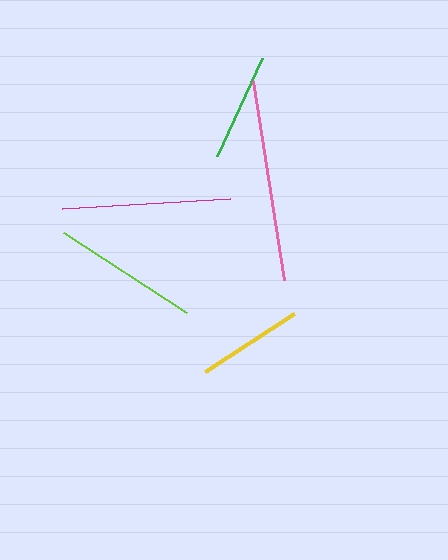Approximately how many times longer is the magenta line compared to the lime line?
The magenta line is approximately 1.2 times the length of the lime line.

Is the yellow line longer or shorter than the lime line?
The lime line is longer than the yellow line.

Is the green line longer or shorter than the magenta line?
The magenta line is longer than the green line.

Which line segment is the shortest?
The yellow line is the shortest at approximately 107 pixels.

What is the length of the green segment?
The green segment is approximately 108 pixels long.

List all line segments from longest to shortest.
From longest to shortest: pink, magenta, lime, green, yellow.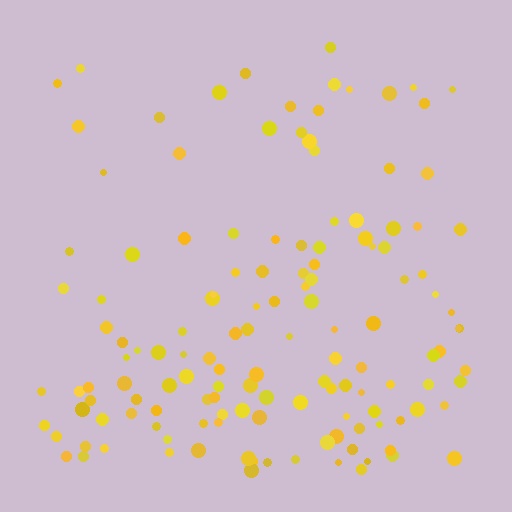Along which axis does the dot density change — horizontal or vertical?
Vertical.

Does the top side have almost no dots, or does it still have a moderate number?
Still a moderate number, just noticeably fewer than the bottom.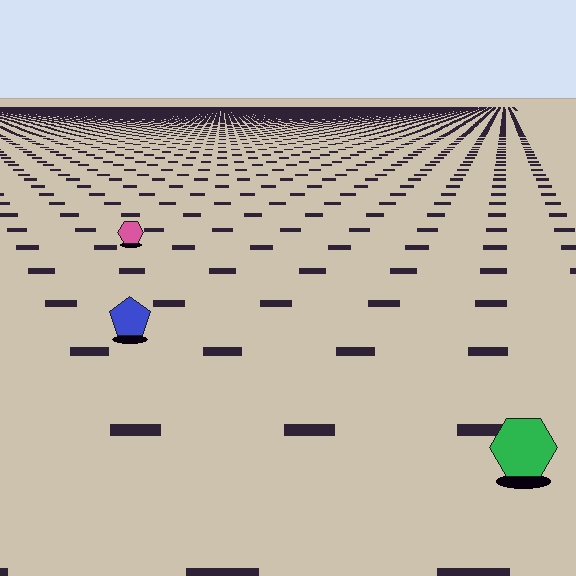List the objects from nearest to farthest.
From nearest to farthest: the green hexagon, the blue pentagon, the pink hexagon.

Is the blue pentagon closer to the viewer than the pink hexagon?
Yes. The blue pentagon is closer — you can tell from the texture gradient: the ground texture is coarser near it.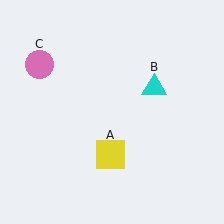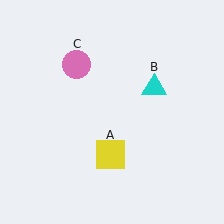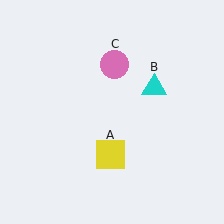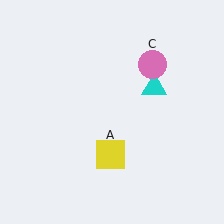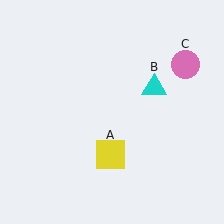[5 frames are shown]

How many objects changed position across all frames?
1 object changed position: pink circle (object C).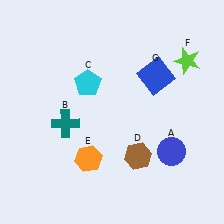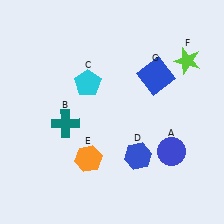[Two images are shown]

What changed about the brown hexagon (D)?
In Image 1, D is brown. In Image 2, it changed to blue.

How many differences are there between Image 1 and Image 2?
There is 1 difference between the two images.